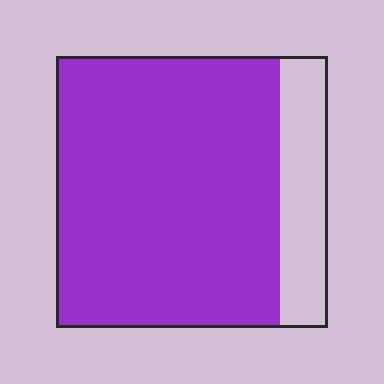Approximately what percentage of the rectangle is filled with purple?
Approximately 80%.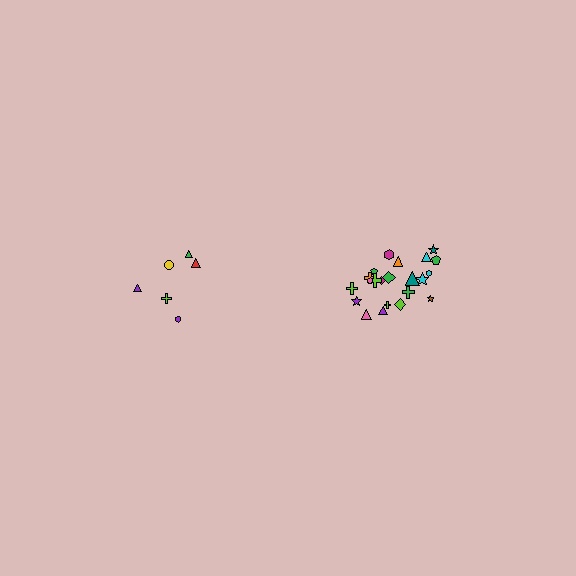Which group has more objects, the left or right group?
The right group.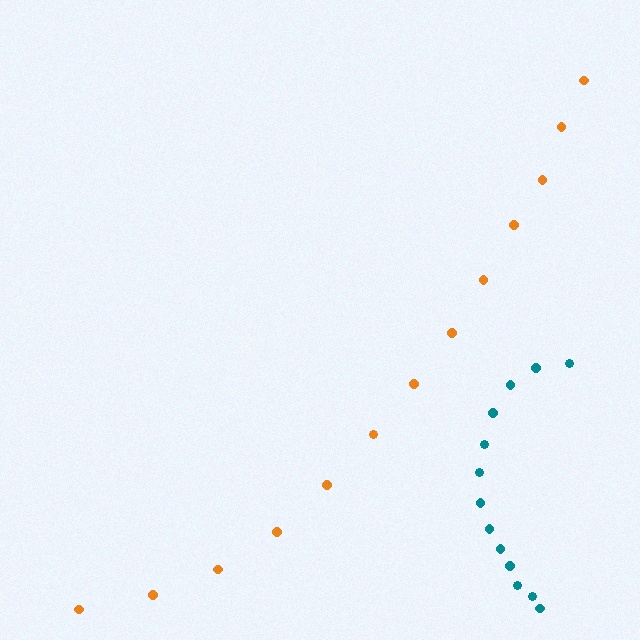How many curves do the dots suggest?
There are 2 distinct paths.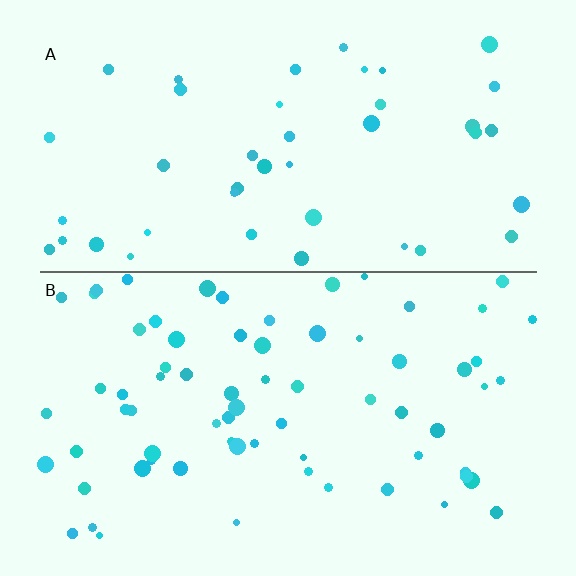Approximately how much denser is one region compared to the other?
Approximately 1.6× — region B over region A.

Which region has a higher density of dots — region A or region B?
B (the bottom).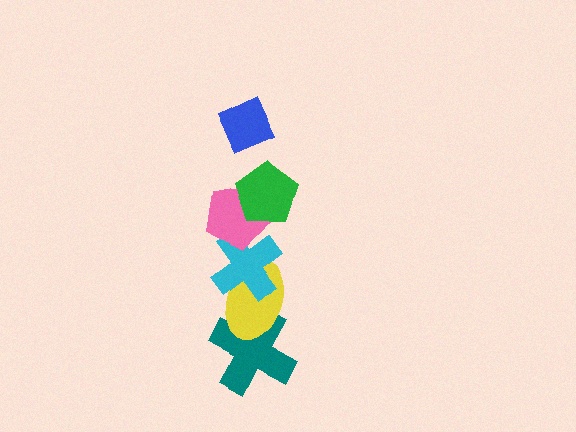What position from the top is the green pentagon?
The green pentagon is 2nd from the top.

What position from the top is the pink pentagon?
The pink pentagon is 3rd from the top.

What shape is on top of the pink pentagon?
The green pentagon is on top of the pink pentagon.